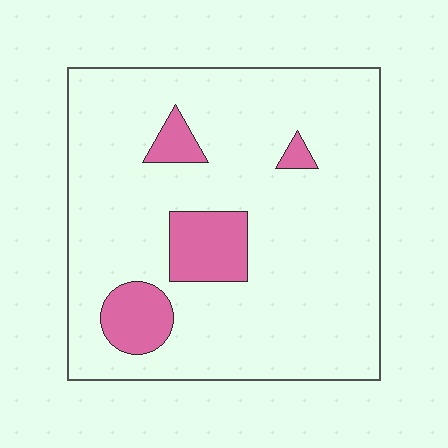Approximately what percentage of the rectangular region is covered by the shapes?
Approximately 15%.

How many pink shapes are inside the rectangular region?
4.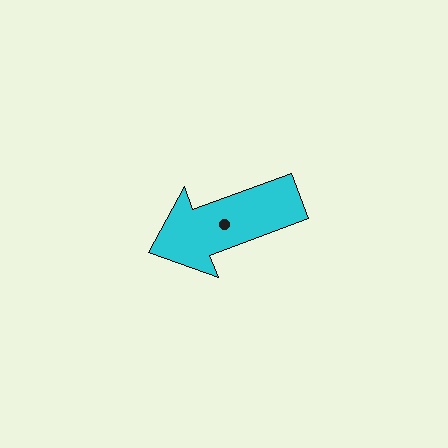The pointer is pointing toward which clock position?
Roughly 8 o'clock.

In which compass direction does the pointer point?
West.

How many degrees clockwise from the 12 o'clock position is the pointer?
Approximately 250 degrees.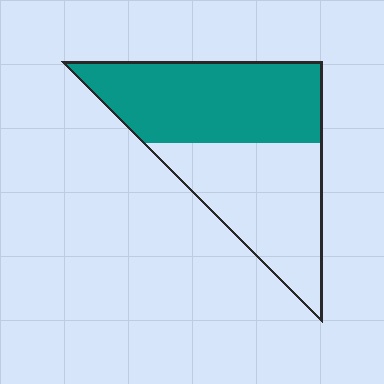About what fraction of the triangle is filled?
About one half (1/2).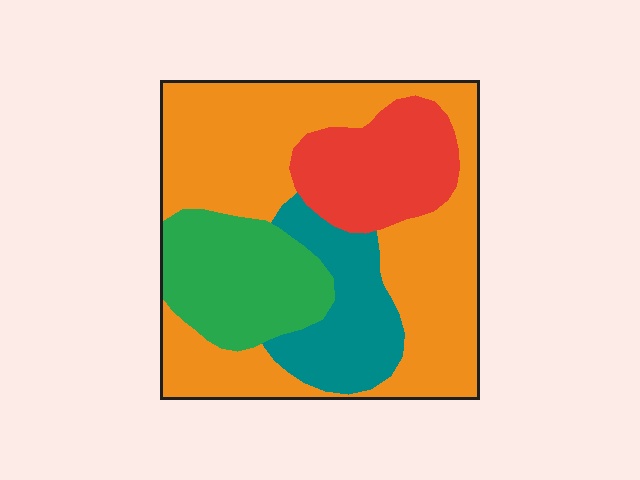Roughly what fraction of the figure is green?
Green takes up between a sixth and a third of the figure.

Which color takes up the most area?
Orange, at roughly 50%.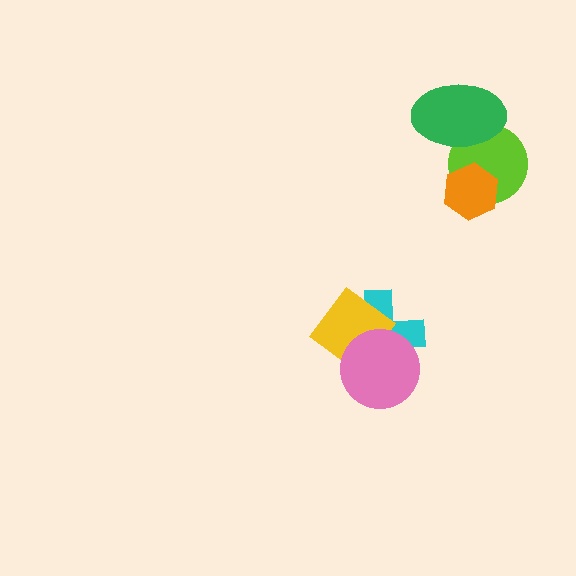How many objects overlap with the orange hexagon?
1 object overlaps with the orange hexagon.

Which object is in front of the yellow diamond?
The pink circle is in front of the yellow diamond.